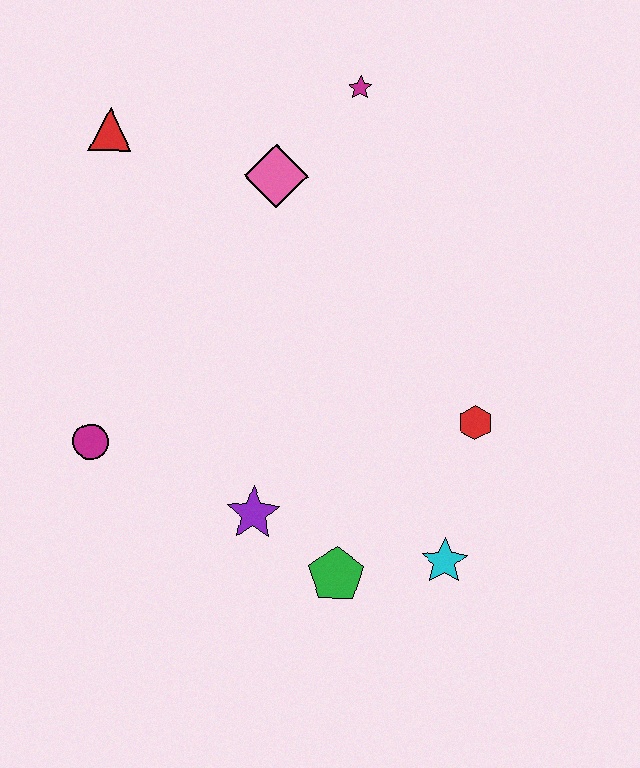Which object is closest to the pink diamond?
The magenta star is closest to the pink diamond.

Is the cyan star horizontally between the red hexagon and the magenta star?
Yes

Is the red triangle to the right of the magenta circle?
Yes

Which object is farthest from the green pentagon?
The red triangle is farthest from the green pentagon.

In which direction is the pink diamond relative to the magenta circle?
The pink diamond is above the magenta circle.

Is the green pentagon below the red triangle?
Yes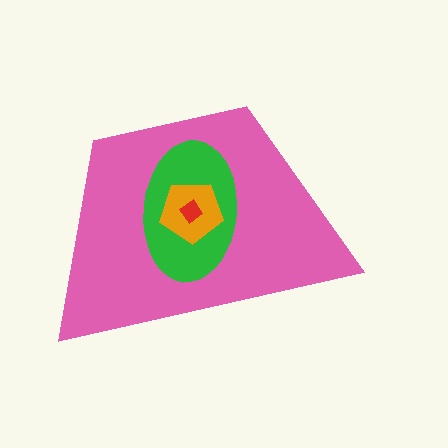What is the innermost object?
The red diamond.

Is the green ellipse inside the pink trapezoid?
Yes.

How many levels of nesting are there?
4.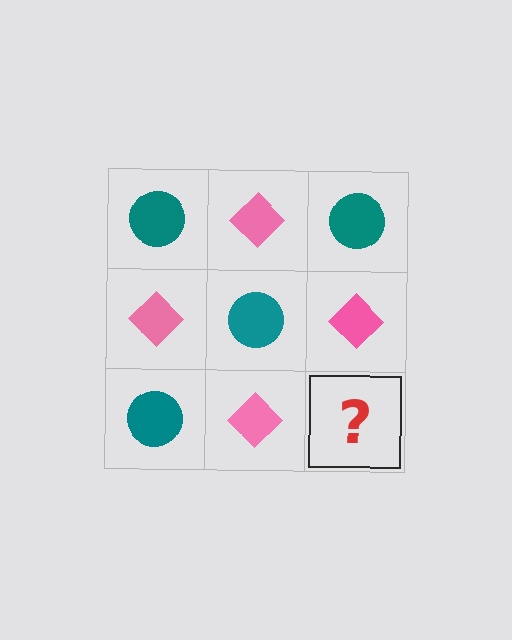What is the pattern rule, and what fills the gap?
The rule is that it alternates teal circle and pink diamond in a checkerboard pattern. The gap should be filled with a teal circle.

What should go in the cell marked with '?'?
The missing cell should contain a teal circle.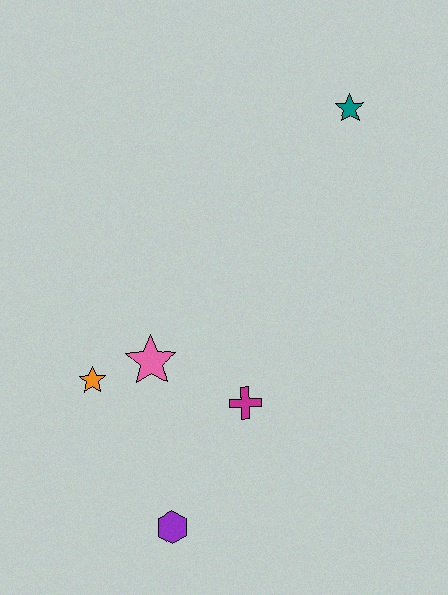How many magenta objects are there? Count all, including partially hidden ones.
There is 1 magenta object.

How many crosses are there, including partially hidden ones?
There is 1 cross.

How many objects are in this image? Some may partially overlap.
There are 5 objects.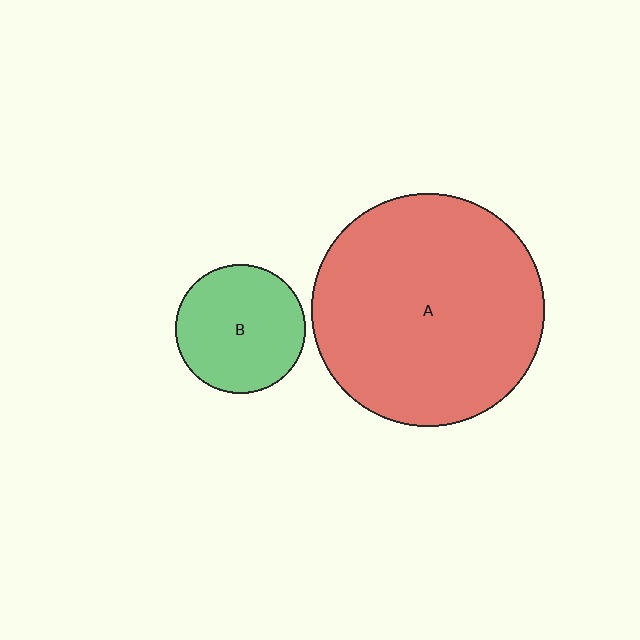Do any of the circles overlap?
No, none of the circles overlap.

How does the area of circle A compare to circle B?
Approximately 3.3 times.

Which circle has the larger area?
Circle A (red).